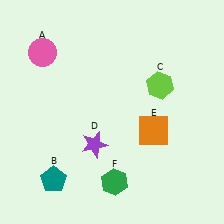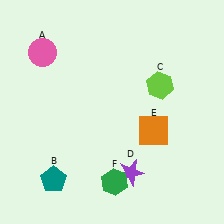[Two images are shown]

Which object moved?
The purple star (D) moved right.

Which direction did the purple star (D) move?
The purple star (D) moved right.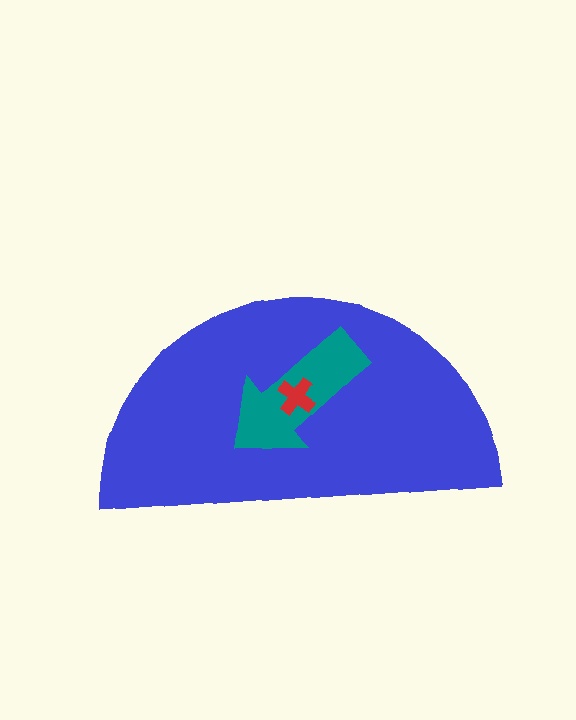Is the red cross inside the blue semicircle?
Yes.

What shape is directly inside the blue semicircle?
The teal arrow.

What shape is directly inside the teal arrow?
The red cross.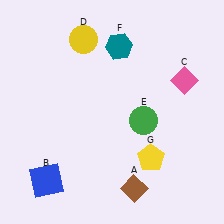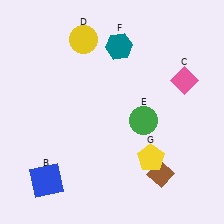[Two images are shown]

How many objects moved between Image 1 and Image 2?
1 object moved between the two images.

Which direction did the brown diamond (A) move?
The brown diamond (A) moved right.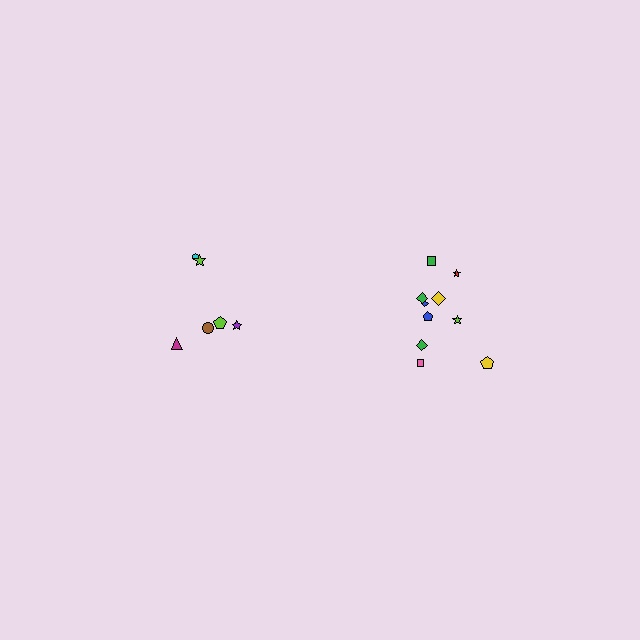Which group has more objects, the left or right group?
The right group.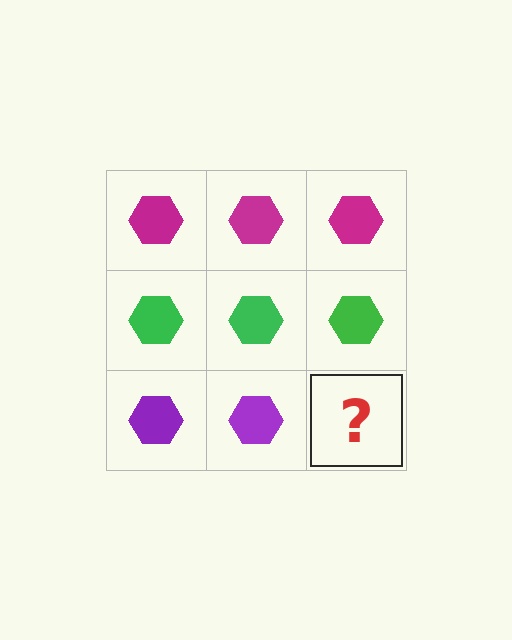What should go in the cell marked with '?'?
The missing cell should contain a purple hexagon.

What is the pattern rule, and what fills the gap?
The rule is that each row has a consistent color. The gap should be filled with a purple hexagon.